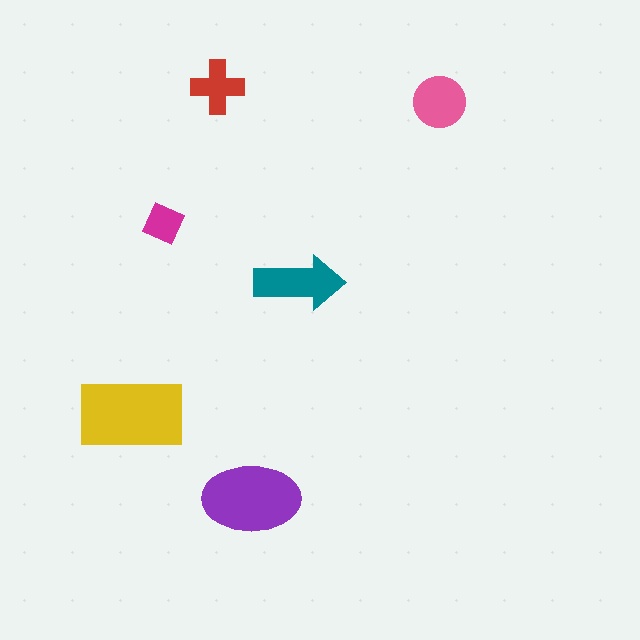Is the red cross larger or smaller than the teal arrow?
Smaller.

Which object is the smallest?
The magenta diamond.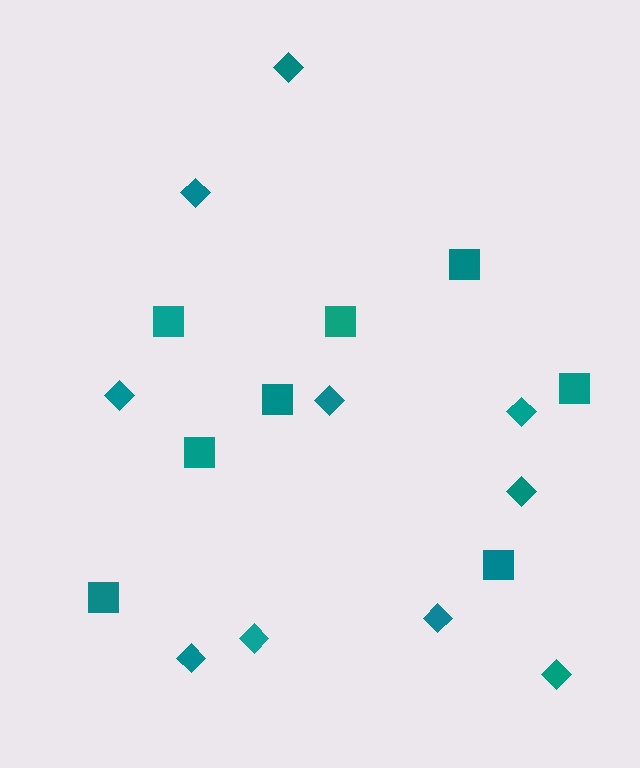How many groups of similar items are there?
There are 2 groups: one group of diamonds (10) and one group of squares (8).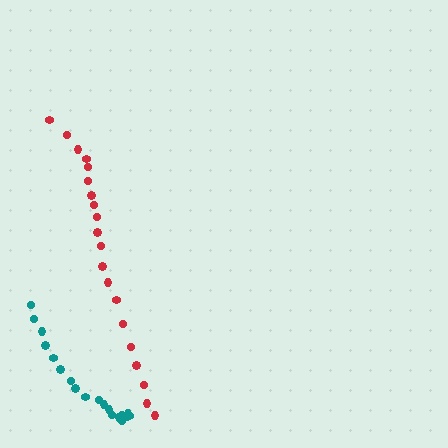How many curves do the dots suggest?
There are 2 distinct paths.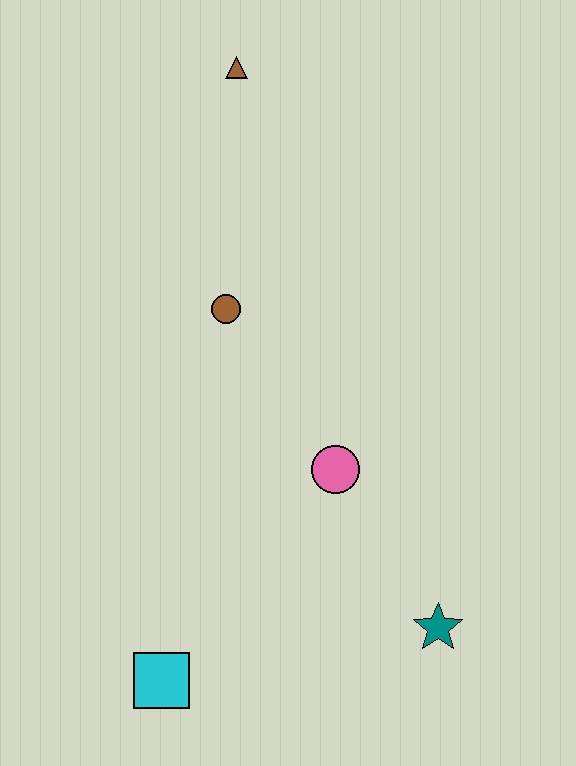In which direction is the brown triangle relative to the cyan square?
The brown triangle is above the cyan square.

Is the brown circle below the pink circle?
No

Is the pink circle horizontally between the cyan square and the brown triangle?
No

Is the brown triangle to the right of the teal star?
No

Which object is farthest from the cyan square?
The brown triangle is farthest from the cyan square.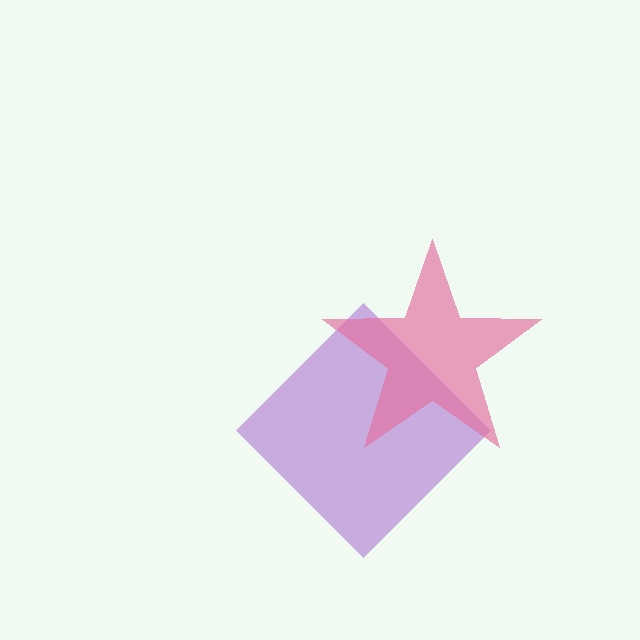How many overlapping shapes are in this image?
There are 2 overlapping shapes in the image.